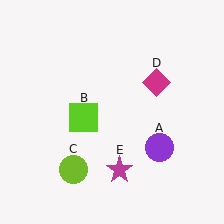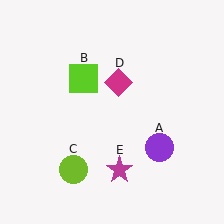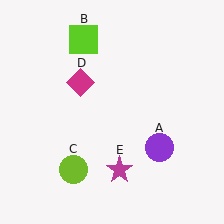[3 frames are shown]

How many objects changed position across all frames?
2 objects changed position: lime square (object B), magenta diamond (object D).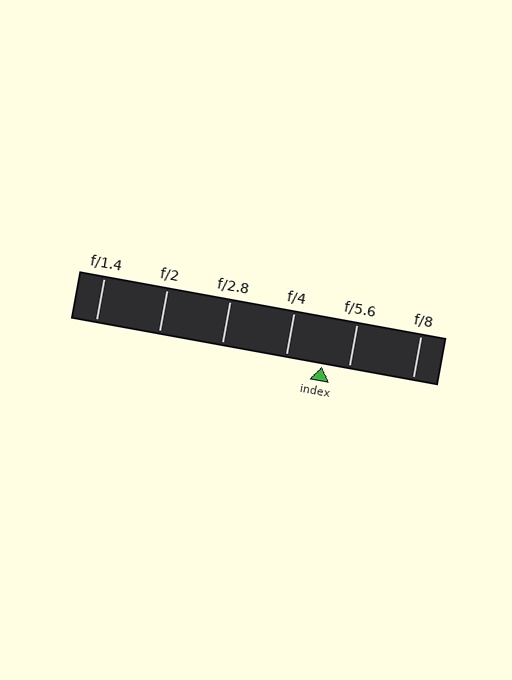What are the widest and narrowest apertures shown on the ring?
The widest aperture shown is f/1.4 and the narrowest is f/8.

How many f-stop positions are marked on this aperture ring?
There are 6 f-stop positions marked.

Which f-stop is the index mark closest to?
The index mark is closest to f/5.6.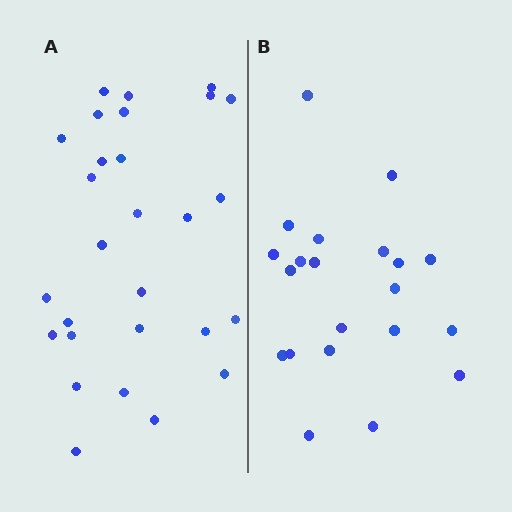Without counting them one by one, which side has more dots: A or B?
Region A (the left region) has more dots.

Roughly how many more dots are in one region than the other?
Region A has roughly 8 or so more dots than region B.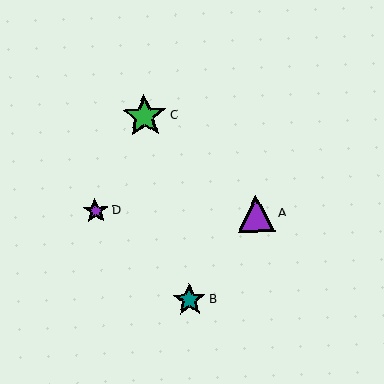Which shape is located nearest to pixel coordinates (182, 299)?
The teal star (labeled B) at (189, 300) is nearest to that location.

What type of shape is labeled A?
Shape A is a purple triangle.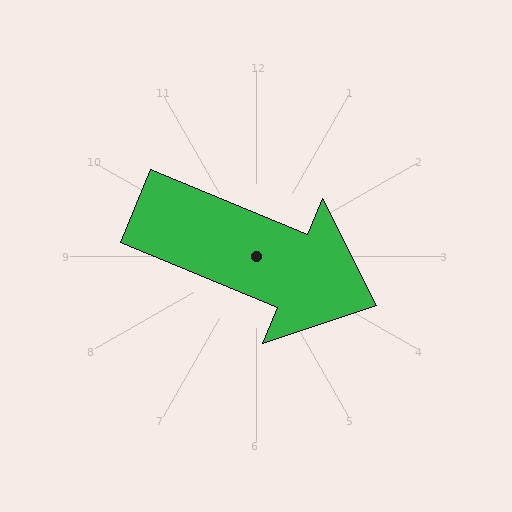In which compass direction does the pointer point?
East.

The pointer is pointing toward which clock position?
Roughly 4 o'clock.